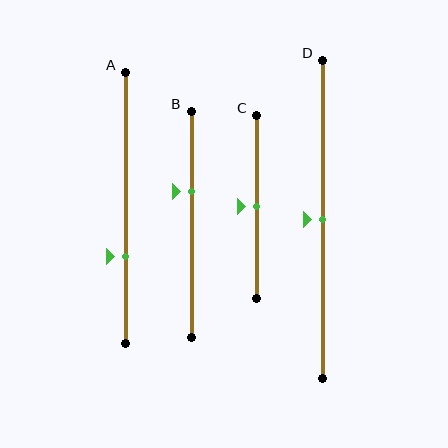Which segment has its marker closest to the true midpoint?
Segment C has its marker closest to the true midpoint.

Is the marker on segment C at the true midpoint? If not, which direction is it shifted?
Yes, the marker on segment C is at the true midpoint.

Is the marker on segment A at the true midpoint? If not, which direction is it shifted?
No, the marker on segment A is shifted downward by about 18% of the segment length.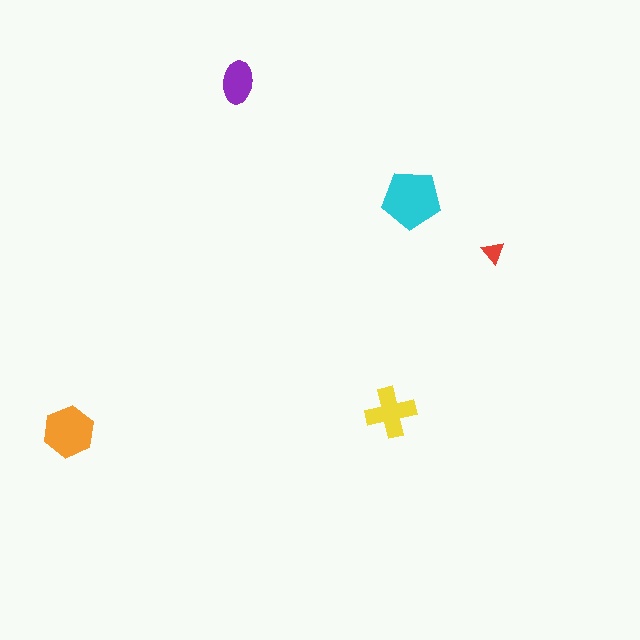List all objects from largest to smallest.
The cyan pentagon, the orange hexagon, the yellow cross, the purple ellipse, the red triangle.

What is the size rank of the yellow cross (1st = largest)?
3rd.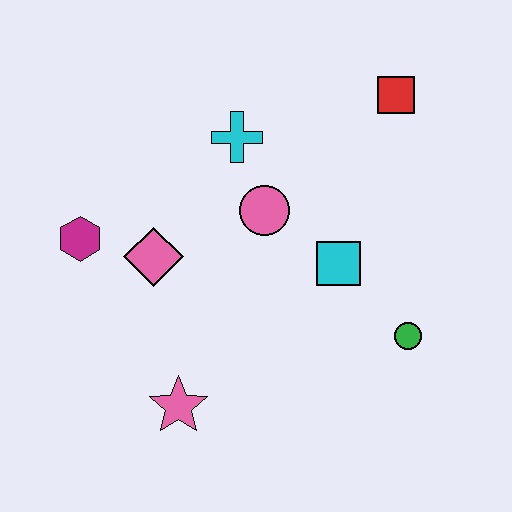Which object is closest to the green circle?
The cyan square is closest to the green circle.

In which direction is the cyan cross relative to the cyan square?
The cyan cross is above the cyan square.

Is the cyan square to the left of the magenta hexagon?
No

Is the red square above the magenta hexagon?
Yes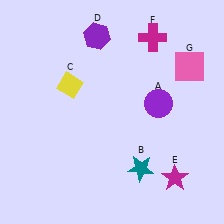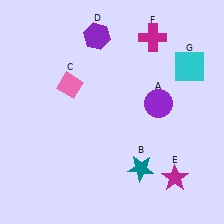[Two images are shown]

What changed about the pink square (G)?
In Image 1, G is pink. In Image 2, it changed to cyan.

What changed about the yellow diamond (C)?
In Image 1, C is yellow. In Image 2, it changed to pink.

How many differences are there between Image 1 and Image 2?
There are 2 differences between the two images.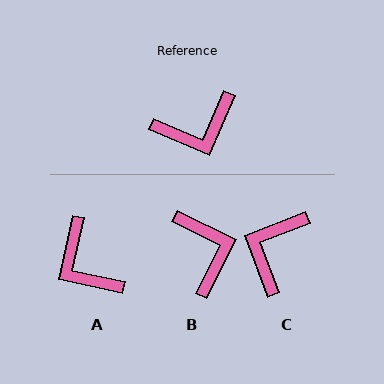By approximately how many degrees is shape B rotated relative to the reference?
Approximately 87 degrees counter-clockwise.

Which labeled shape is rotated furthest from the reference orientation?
C, about 136 degrees away.